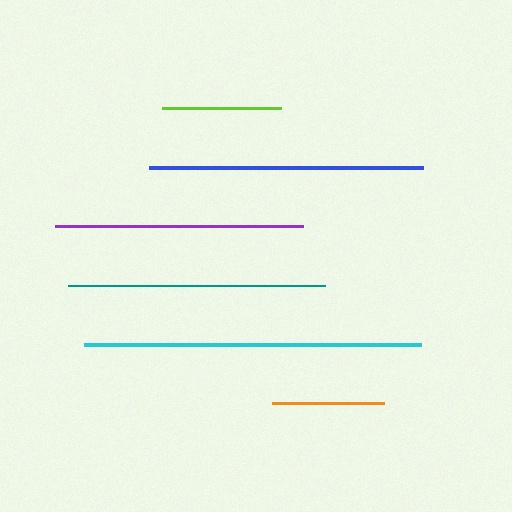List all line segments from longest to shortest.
From longest to shortest: cyan, blue, teal, purple, lime, orange.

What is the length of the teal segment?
The teal segment is approximately 257 pixels long.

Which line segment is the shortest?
The orange line is the shortest at approximately 112 pixels.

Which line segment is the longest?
The cyan line is the longest at approximately 337 pixels.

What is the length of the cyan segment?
The cyan segment is approximately 337 pixels long.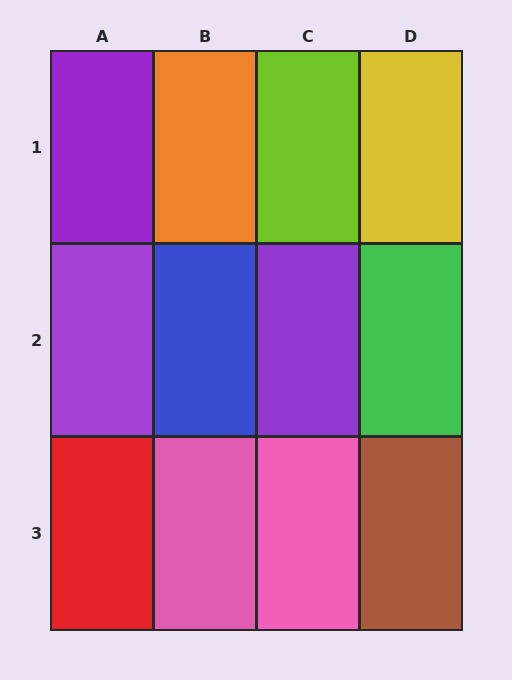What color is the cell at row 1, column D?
Yellow.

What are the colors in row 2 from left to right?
Purple, blue, purple, green.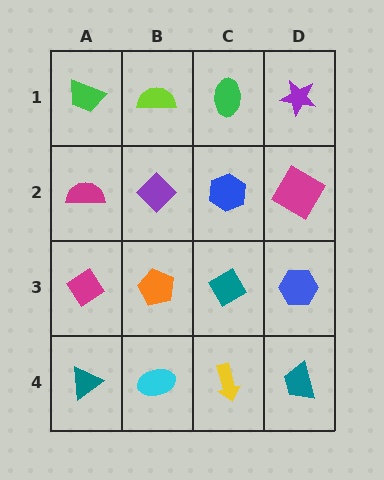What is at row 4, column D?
A teal trapezoid.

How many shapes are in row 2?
4 shapes.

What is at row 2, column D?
A magenta square.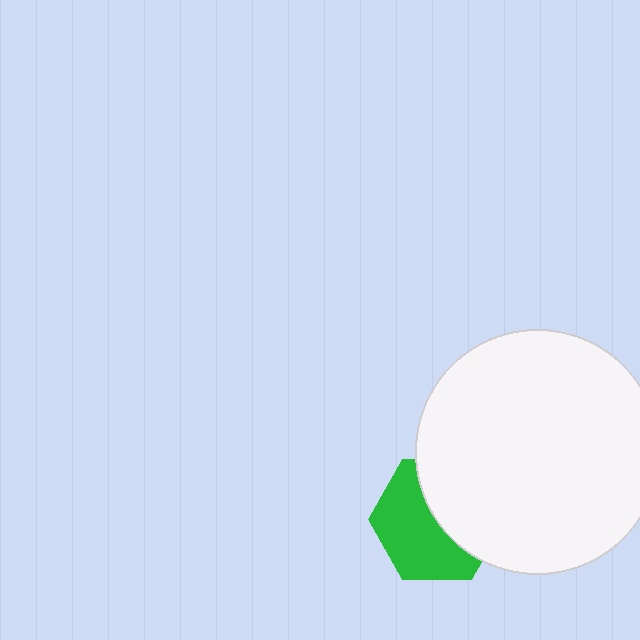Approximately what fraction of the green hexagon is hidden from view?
Roughly 46% of the green hexagon is hidden behind the white circle.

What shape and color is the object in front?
The object in front is a white circle.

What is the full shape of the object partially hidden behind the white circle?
The partially hidden object is a green hexagon.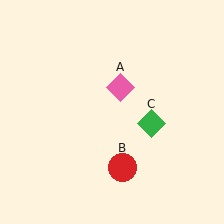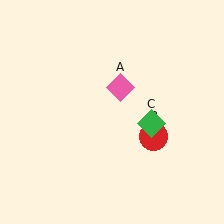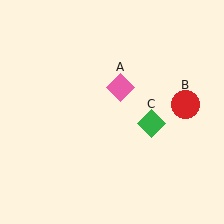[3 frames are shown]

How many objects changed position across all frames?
1 object changed position: red circle (object B).